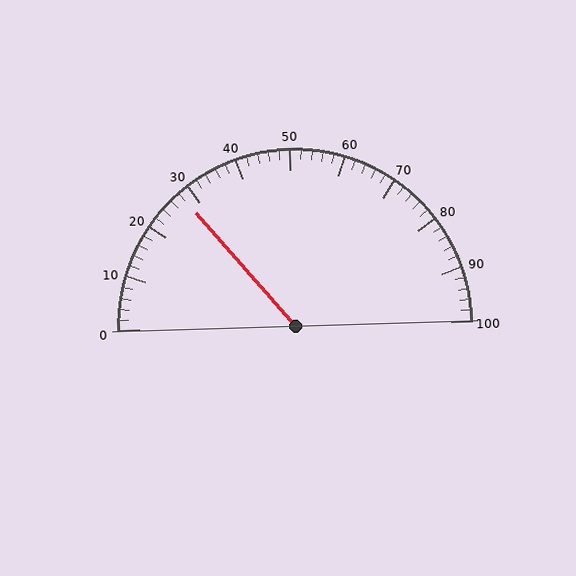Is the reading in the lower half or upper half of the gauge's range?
The reading is in the lower half of the range (0 to 100).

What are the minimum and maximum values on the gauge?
The gauge ranges from 0 to 100.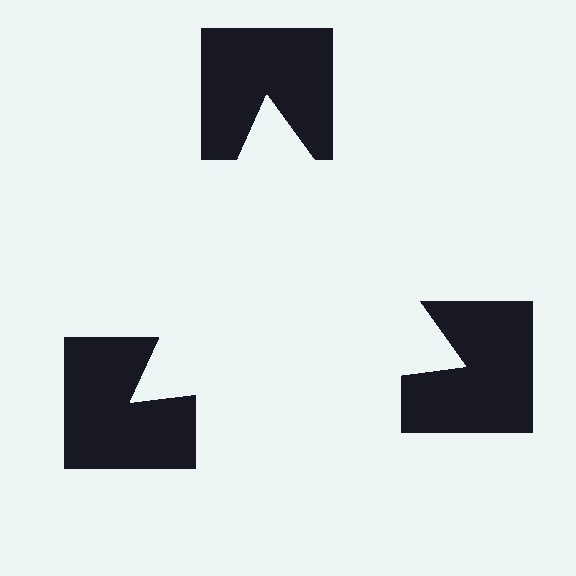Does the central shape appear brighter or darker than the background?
It typically appears slightly brighter than the background, even though no actual brightness change is drawn.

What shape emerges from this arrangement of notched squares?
An illusory triangle — its edges are inferred from the aligned wedge cuts in the notched squares, not physically drawn.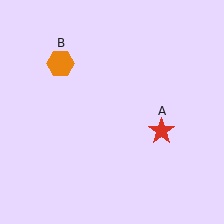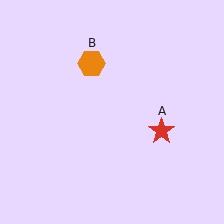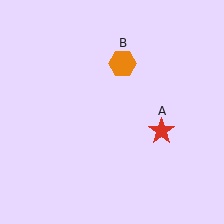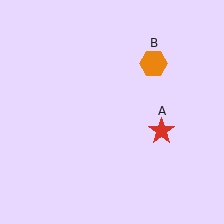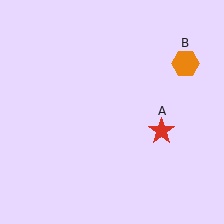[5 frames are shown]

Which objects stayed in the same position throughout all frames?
Red star (object A) remained stationary.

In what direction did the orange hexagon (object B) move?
The orange hexagon (object B) moved right.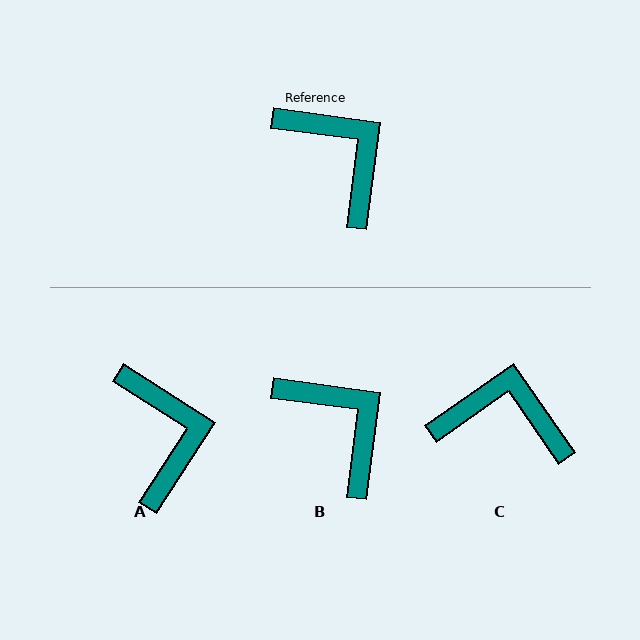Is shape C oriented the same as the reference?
No, it is off by about 42 degrees.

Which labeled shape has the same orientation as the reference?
B.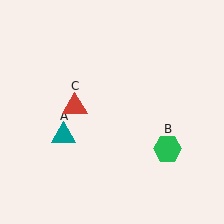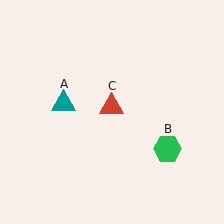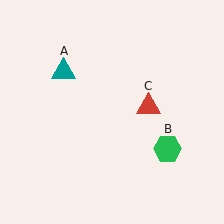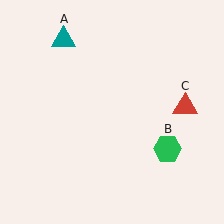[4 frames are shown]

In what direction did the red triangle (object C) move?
The red triangle (object C) moved right.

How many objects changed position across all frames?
2 objects changed position: teal triangle (object A), red triangle (object C).